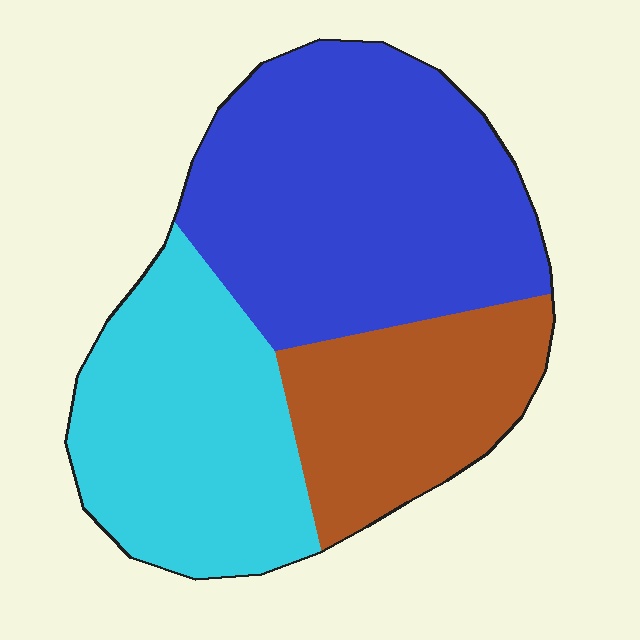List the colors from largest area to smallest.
From largest to smallest: blue, cyan, brown.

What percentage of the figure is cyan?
Cyan takes up about one third (1/3) of the figure.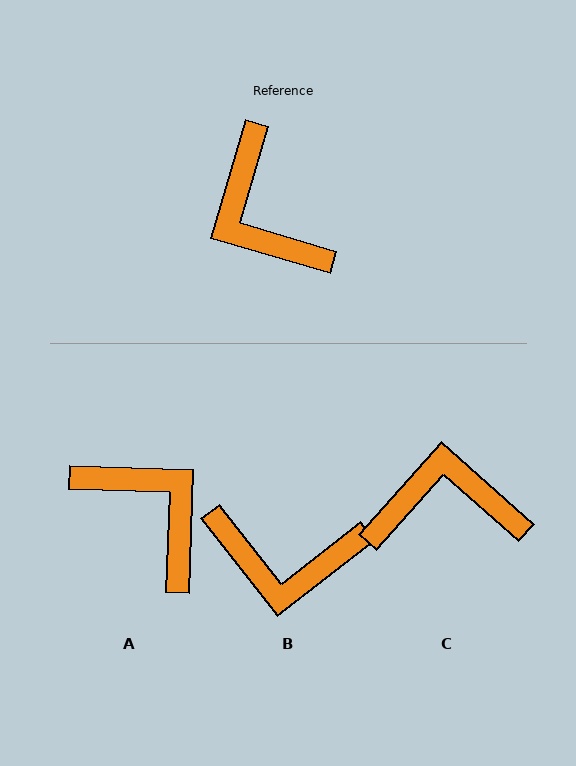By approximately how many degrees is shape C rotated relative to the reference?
Approximately 115 degrees clockwise.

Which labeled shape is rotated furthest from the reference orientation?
A, about 165 degrees away.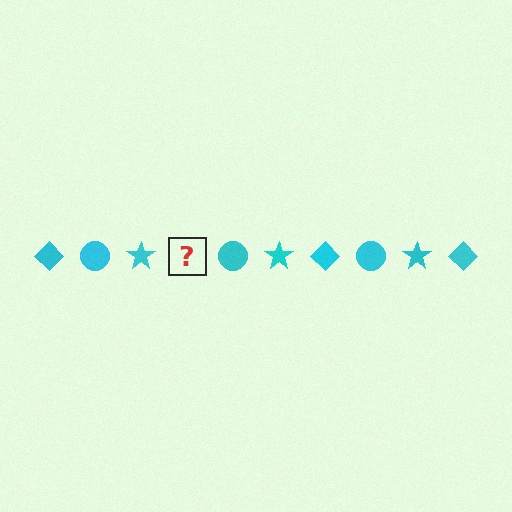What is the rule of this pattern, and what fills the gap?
The rule is that the pattern cycles through diamond, circle, star shapes in cyan. The gap should be filled with a cyan diamond.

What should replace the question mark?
The question mark should be replaced with a cyan diamond.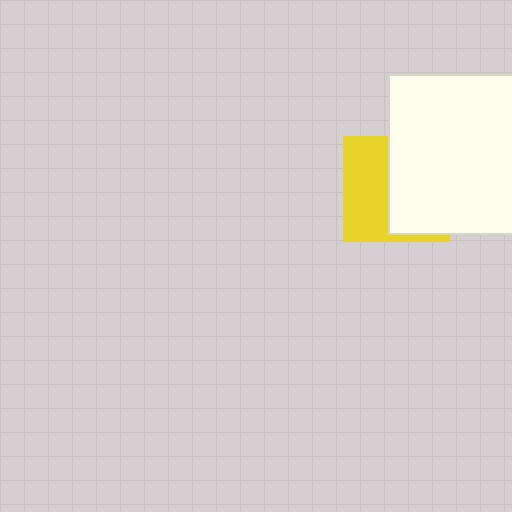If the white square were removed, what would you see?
You would see the complete yellow square.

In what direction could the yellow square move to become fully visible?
The yellow square could move left. That would shift it out from behind the white square entirely.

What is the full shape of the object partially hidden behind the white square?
The partially hidden object is a yellow square.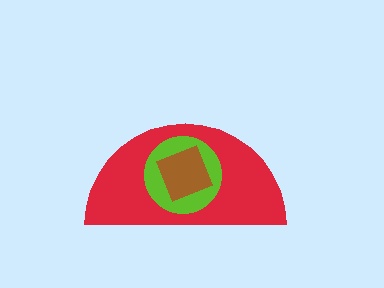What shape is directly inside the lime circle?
The brown square.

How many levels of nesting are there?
3.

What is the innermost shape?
The brown square.